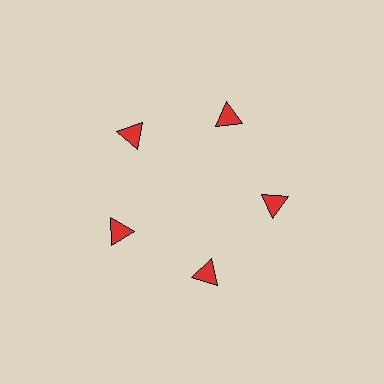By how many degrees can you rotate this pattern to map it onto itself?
The pattern maps onto itself every 72 degrees of rotation.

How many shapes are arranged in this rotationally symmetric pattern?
There are 5 shapes, arranged in 5 groups of 1.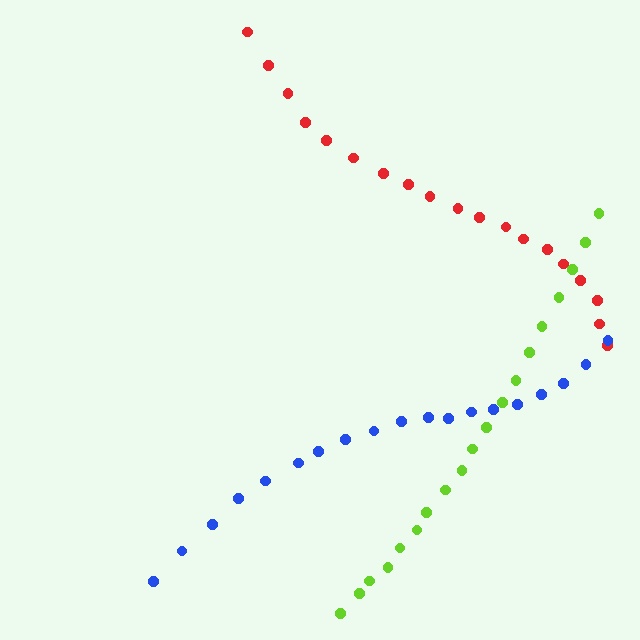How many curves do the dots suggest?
There are 3 distinct paths.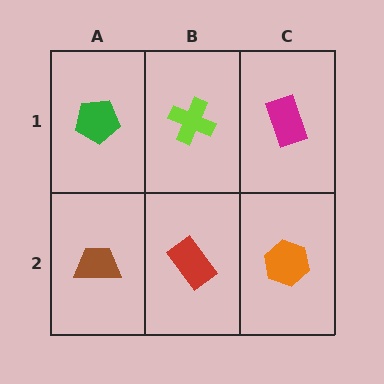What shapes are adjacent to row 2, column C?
A magenta rectangle (row 1, column C), a red rectangle (row 2, column B).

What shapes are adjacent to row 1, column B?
A red rectangle (row 2, column B), a green pentagon (row 1, column A), a magenta rectangle (row 1, column C).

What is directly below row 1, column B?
A red rectangle.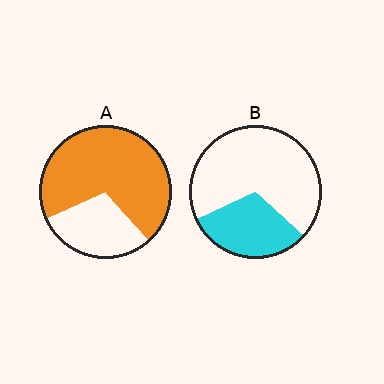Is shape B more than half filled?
No.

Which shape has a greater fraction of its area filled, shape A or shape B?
Shape A.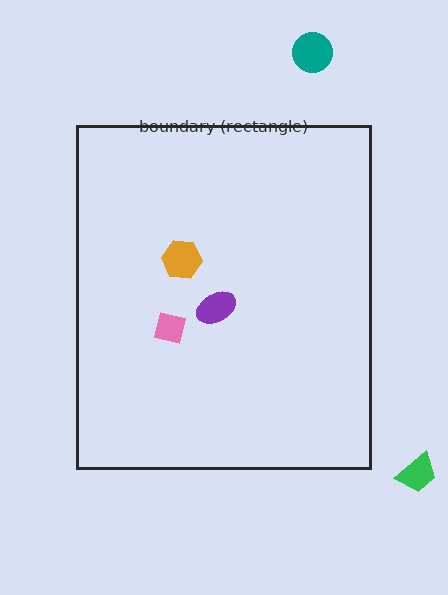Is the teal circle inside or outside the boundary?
Outside.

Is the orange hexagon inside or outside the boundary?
Inside.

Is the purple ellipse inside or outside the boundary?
Inside.